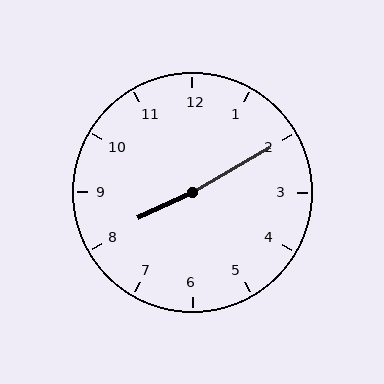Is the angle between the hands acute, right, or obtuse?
It is obtuse.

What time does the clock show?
8:10.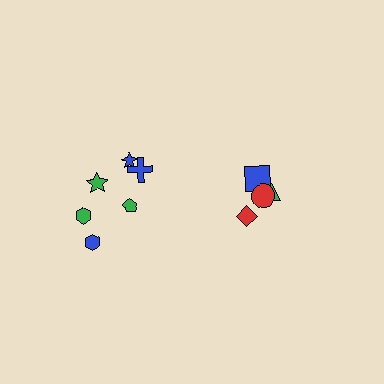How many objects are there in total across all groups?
There are 10 objects.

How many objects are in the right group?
There are 4 objects.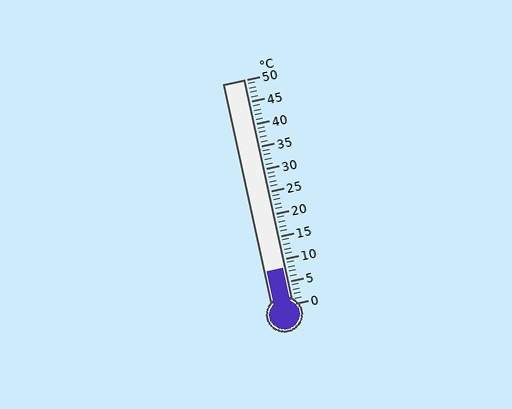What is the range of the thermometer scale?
The thermometer scale ranges from 0°C to 50°C.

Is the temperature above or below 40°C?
The temperature is below 40°C.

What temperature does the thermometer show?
The thermometer shows approximately 8°C.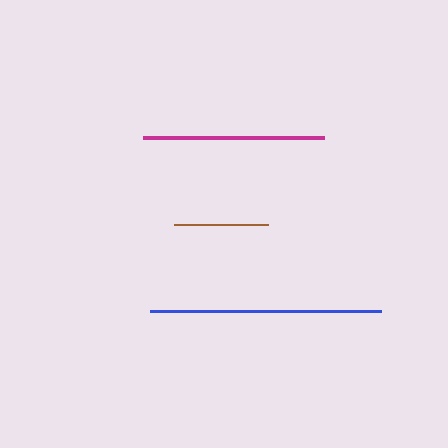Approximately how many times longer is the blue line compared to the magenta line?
The blue line is approximately 1.3 times the length of the magenta line.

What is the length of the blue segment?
The blue segment is approximately 231 pixels long.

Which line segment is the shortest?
The brown line is the shortest at approximately 94 pixels.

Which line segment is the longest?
The blue line is the longest at approximately 231 pixels.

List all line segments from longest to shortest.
From longest to shortest: blue, magenta, brown.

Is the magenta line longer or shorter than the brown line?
The magenta line is longer than the brown line.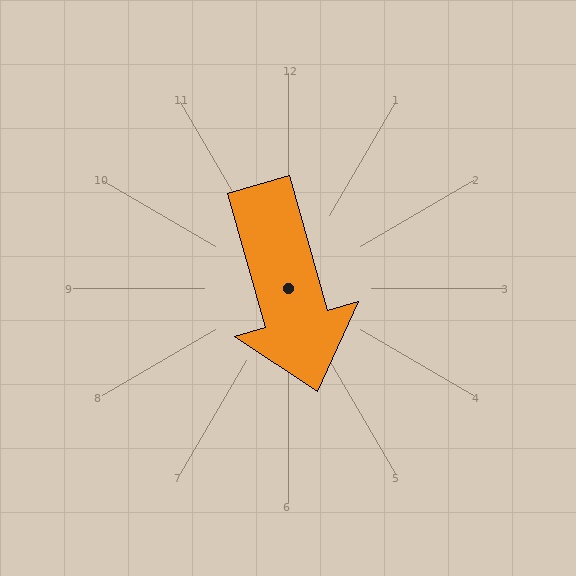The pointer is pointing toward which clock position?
Roughly 5 o'clock.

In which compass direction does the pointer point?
South.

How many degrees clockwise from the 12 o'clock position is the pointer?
Approximately 164 degrees.